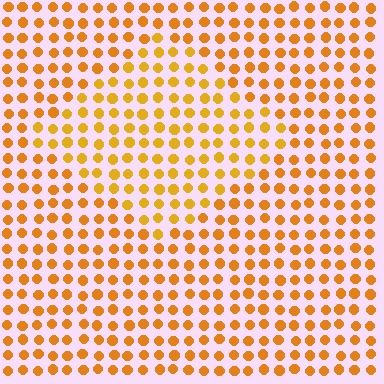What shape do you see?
I see a diamond.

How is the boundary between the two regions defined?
The boundary is defined purely by a slight shift in hue (about 13 degrees). Spacing, size, and orientation are identical on both sides.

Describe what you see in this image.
The image is filled with small orange elements in a uniform arrangement. A diamond-shaped region is visible where the elements are tinted to a slightly different hue, forming a subtle color boundary.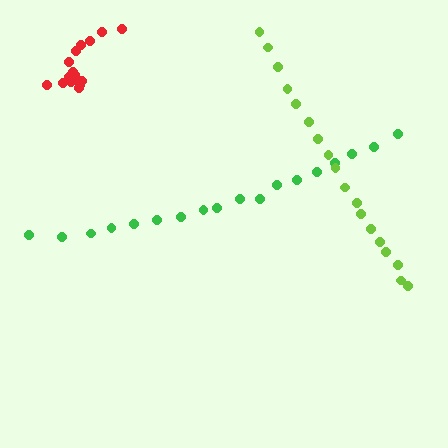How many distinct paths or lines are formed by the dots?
There are 3 distinct paths.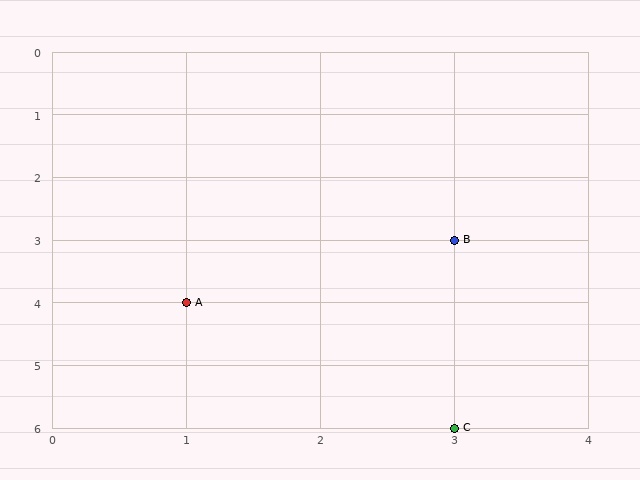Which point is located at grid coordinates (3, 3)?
Point B is at (3, 3).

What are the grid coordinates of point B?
Point B is at grid coordinates (3, 3).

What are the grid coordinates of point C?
Point C is at grid coordinates (3, 6).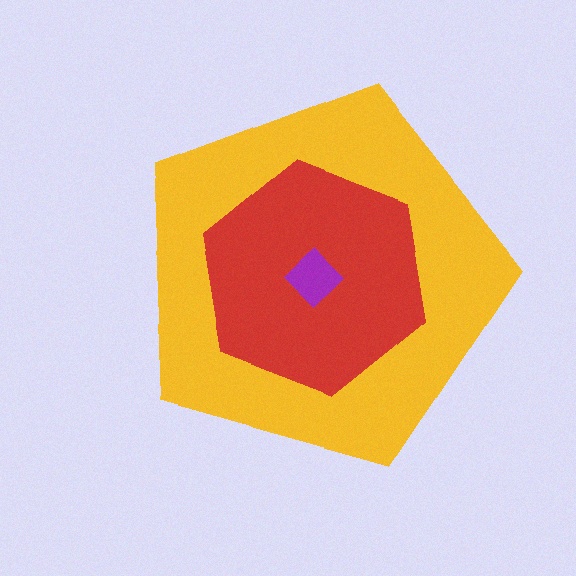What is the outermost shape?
The yellow pentagon.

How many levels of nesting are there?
3.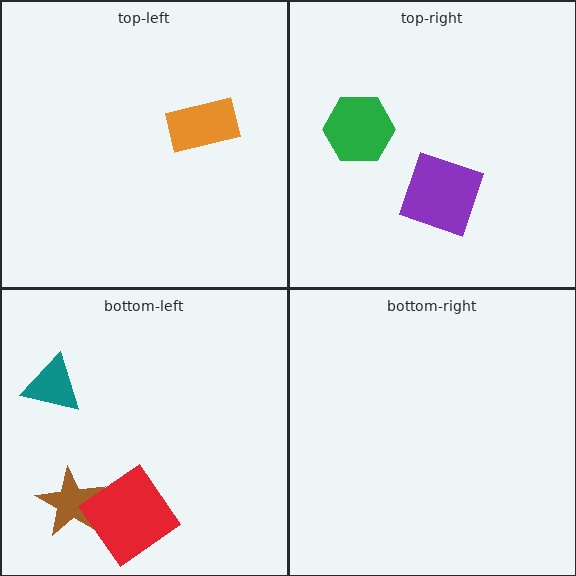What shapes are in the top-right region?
The green hexagon, the purple diamond.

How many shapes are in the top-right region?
2.